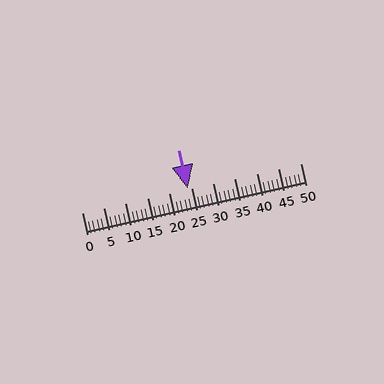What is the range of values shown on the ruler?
The ruler shows values from 0 to 50.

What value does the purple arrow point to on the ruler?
The purple arrow points to approximately 24.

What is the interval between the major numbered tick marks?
The major tick marks are spaced 5 units apart.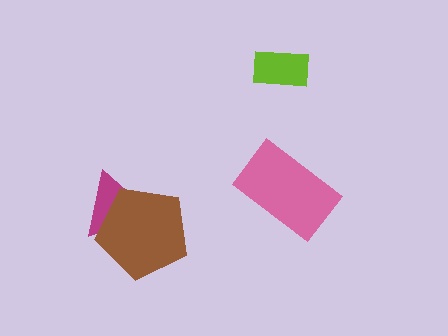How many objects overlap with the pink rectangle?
0 objects overlap with the pink rectangle.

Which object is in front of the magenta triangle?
The brown pentagon is in front of the magenta triangle.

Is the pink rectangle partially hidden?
No, no other shape covers it.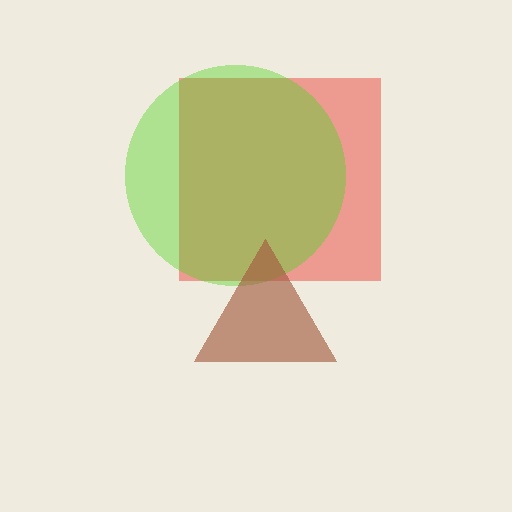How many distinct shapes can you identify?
There are 3 distinct shapes: a red square, a lime circle, a brown triangle.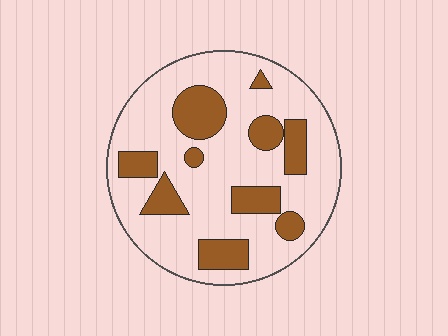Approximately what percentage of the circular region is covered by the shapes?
Approximately 25%.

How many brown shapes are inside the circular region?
10.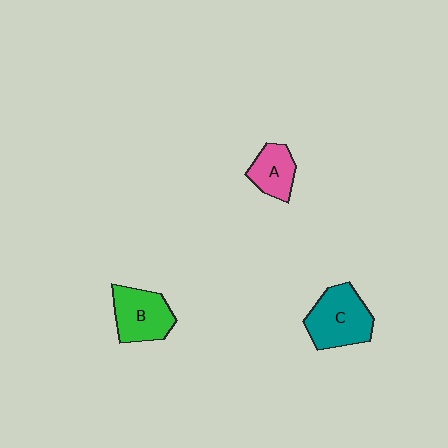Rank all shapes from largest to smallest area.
From largest to smallest: C (teal), B (green), A (pink).